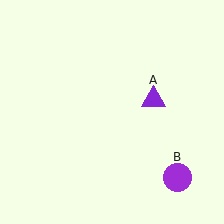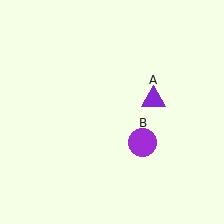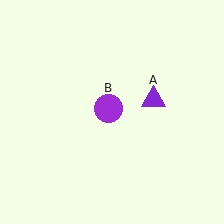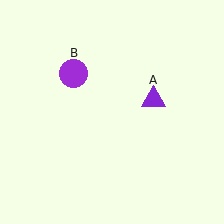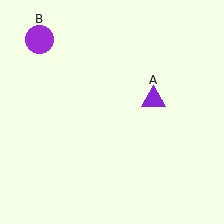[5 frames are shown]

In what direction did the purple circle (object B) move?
The purple circle (object B) moved up and to the left.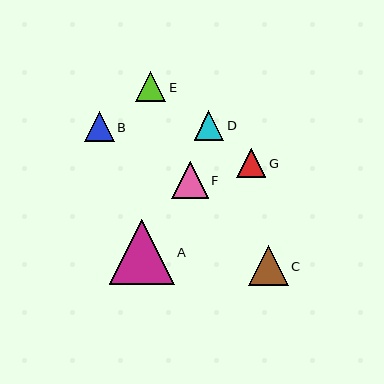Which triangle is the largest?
Triangle A is the largest with a size of approximately 65 pixels.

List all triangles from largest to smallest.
From largest to smallest: A, C, F, B, E, G, D.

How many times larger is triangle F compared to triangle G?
Triangle F is approximately 1.2 times the size of triangle G.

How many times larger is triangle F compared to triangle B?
Triangle F is approximately 1.2 times the size of triangle B.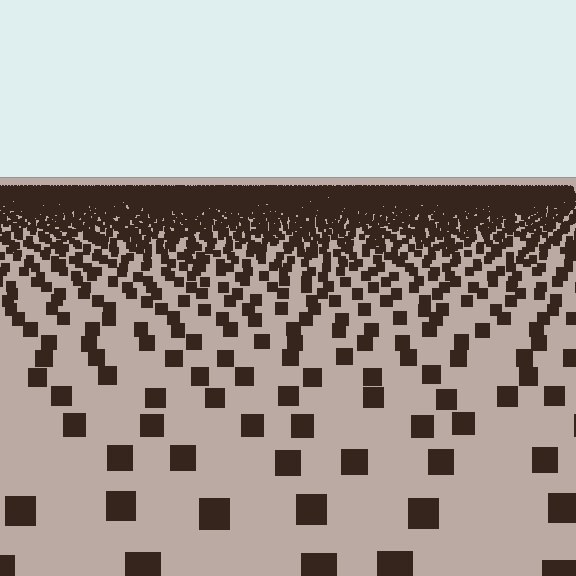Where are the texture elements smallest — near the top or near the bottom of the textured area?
Near the top.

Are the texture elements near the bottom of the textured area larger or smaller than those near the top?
Larger. Near the bottom, elements are closer to the viewer and appear at a bigger on-screen size.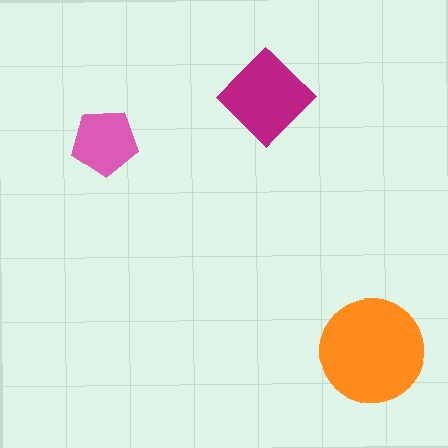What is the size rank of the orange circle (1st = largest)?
1st.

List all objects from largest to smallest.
The orange circle, the magenta diamond, the pink pentagon.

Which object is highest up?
The magenta diamond is topmost.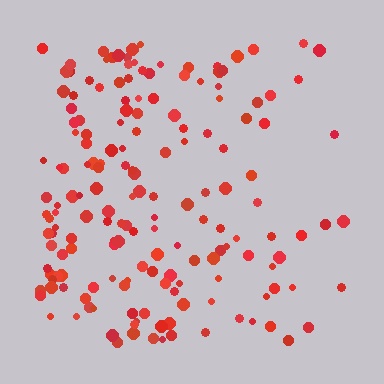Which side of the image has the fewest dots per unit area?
The right.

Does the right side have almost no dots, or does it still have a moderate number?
Still a moderate number, just noticeably fewer than the left.